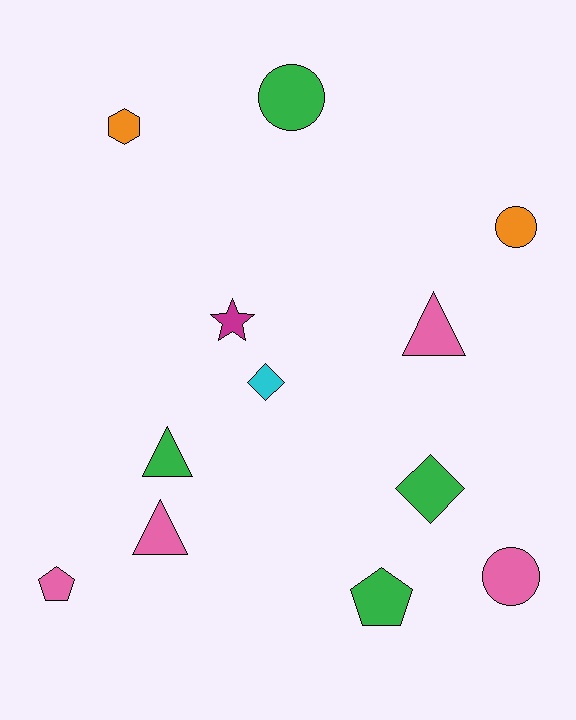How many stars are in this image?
There is 1 star.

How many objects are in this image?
There are 12 objects.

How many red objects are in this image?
There are no red objects.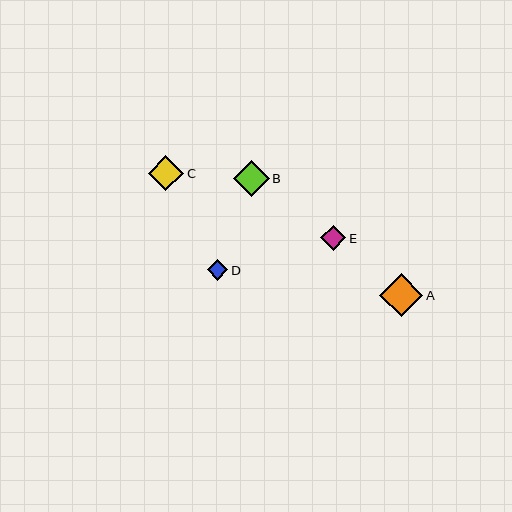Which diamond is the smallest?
Diamond D is the smallest with a size of approximately 21 pixels.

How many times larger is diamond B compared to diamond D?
Diamond B is approximately 1.8 times the size of diamond D.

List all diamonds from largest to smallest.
From largest to smallest: A, B, C, E, D.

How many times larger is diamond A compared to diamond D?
Diamond A is approximately 2.1 times the size of diamond D.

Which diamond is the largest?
Diamond A is the largest with a size of approximately 43 pixels.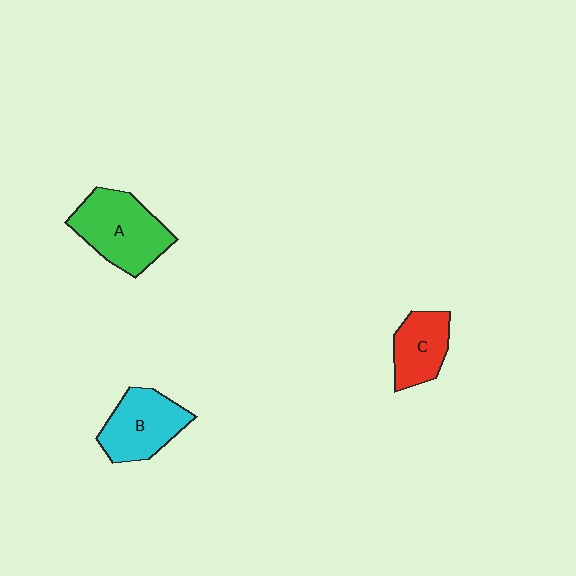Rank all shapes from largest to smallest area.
From largest to smallest: A (green), B (cyan), C (red).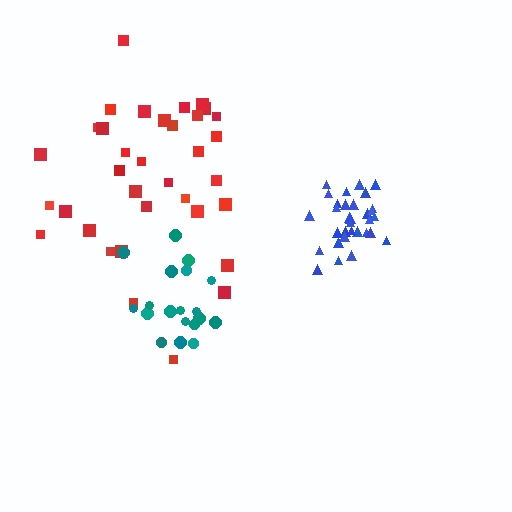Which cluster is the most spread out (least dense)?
Red.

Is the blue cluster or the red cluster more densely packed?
Blue.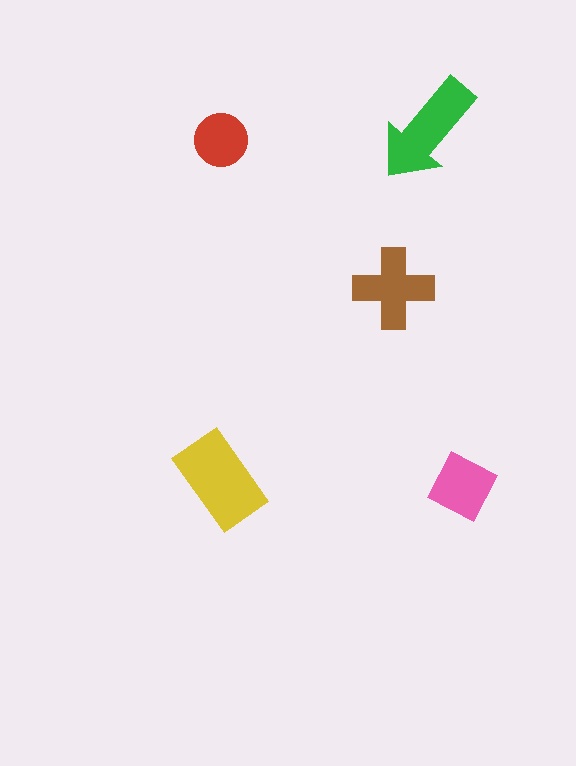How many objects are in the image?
There are 5 objects in the image.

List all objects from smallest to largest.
The red circle, the pink diamond, the brown cross, the green arrow, the yellow rectangle.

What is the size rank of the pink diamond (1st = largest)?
4th.